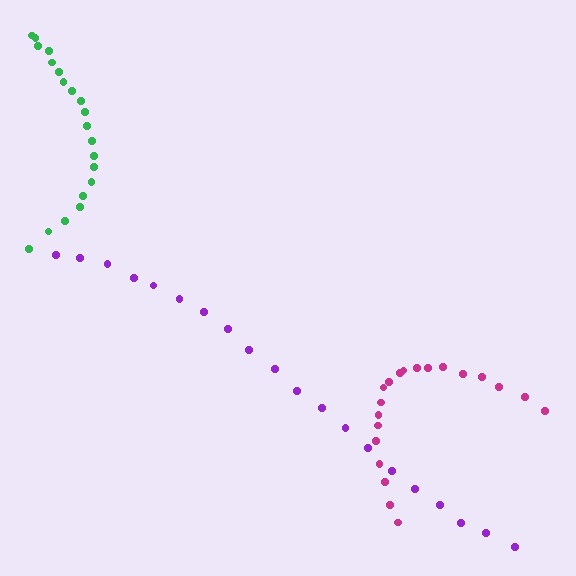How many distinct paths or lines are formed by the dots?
There are 3 distinct paths.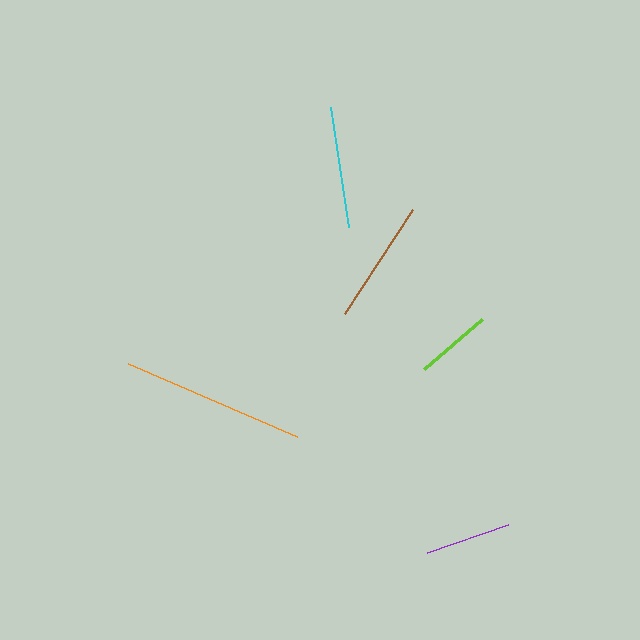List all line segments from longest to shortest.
From longest to shortest: orange, brown, cyan, purple, lime.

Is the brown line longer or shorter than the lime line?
The brown line is longer than the lime line.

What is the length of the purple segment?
The purple segment is approximately 85 pixels long.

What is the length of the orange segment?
The orange segment is approximately 184 pixels long.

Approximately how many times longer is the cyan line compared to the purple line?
The cyan line is approximately 1.4 times the length of the purple line.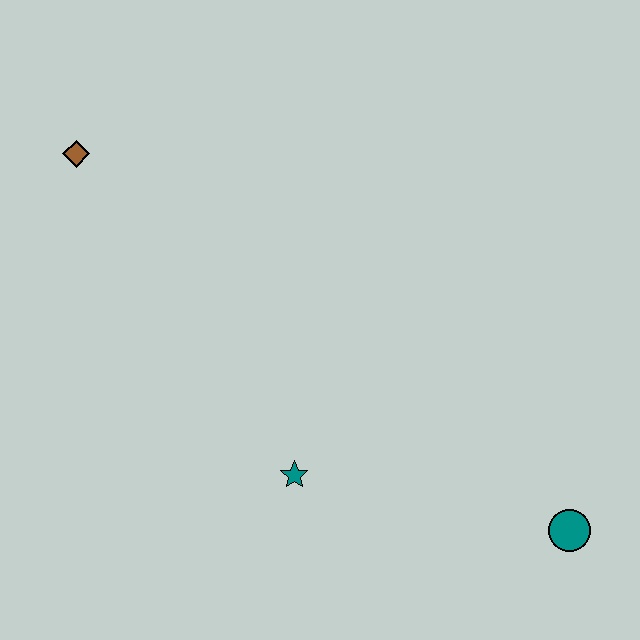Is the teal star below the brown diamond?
Yes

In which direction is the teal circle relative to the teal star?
The teal circle is to the right of the teal star.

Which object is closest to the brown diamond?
The teal star is closest to the brown diamond.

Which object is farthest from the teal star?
The brown diamond is farthest from the teal star.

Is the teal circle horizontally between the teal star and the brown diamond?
No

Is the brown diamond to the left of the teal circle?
Yes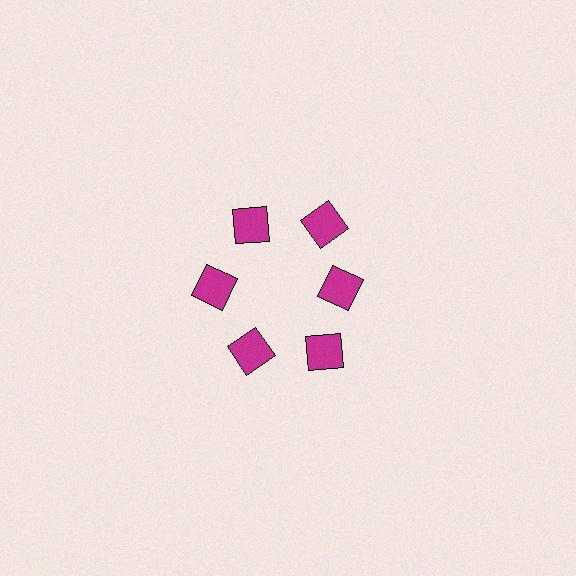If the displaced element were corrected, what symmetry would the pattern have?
It would have 6-fold rotational symmetry — the pattern would map onto itself every 60 degrees.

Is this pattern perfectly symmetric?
No. The 6 magenta squares are arranged in a ring, but one element near the 3 o'clock position is pulled inward toward the center, breaking the 6-fold rotational symmetry.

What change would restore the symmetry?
The symmetry would be restored by moving it outward, back onto the ring so that all 6 squares sit at equal angles and equal distance from the center.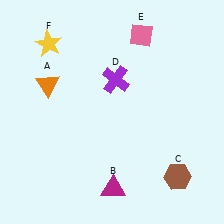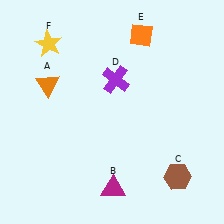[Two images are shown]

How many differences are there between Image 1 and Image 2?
There is 1 difference between the two images.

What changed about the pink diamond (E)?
In Image 1, E is pink. In Image 2, it changed to orange.